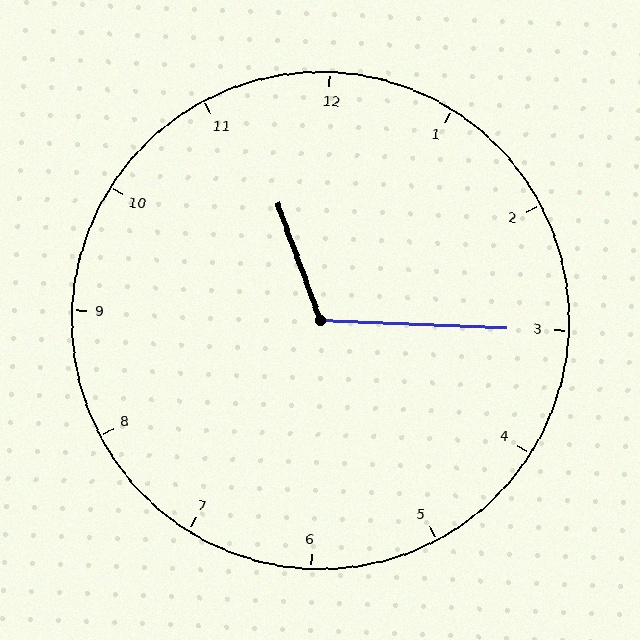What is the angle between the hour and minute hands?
Approximately 112 degrees.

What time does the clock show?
11:15.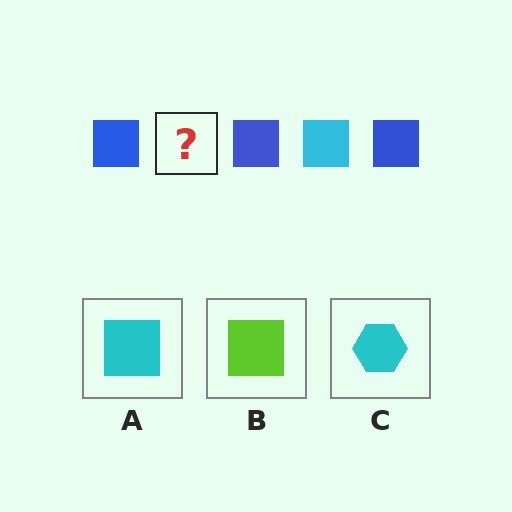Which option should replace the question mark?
Option A.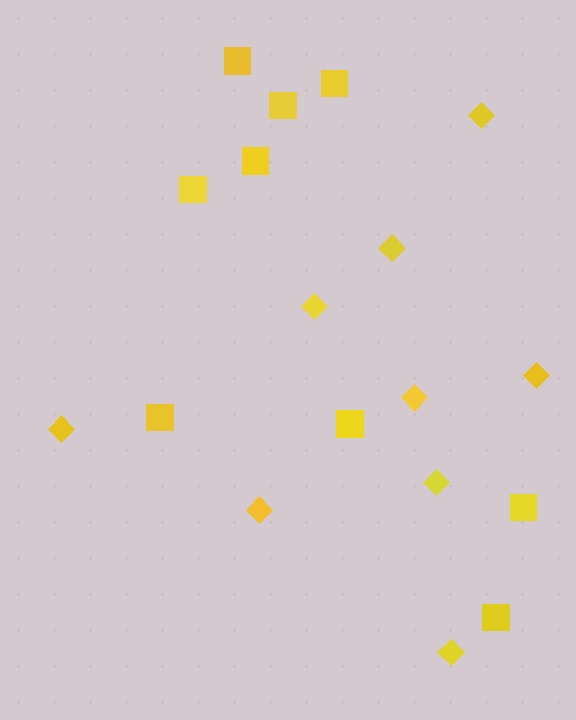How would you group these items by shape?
There are 2 groups: one group of diamonds (9) and one group of squares (9).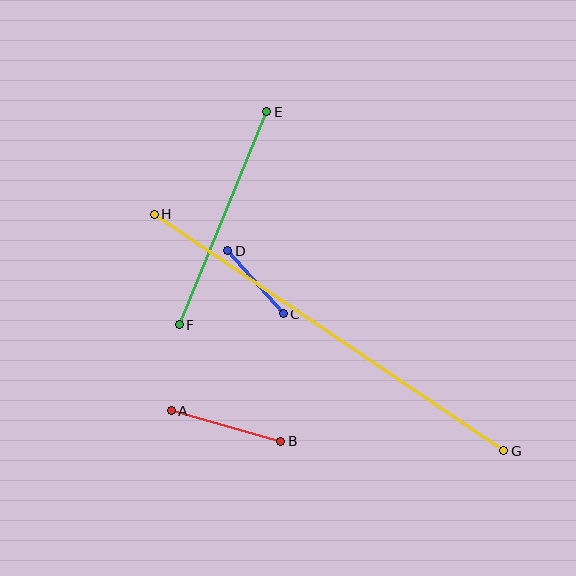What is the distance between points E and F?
The distance is approximately 230 pixels.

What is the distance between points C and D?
The distance is approximately 84 pixels.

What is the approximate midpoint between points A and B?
The midpoint is at approximately (226, 426) pixels.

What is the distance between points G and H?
The distance is approximately 422 pixels.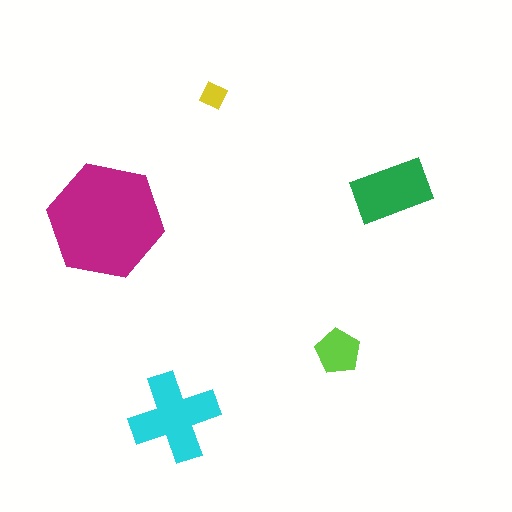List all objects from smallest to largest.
The yellow diamond, the lime pentagon, the green rectangle, the cyan cross, the magenta hexagon.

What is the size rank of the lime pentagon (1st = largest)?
4th.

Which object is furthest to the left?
The magenta hexagon is leftmost.